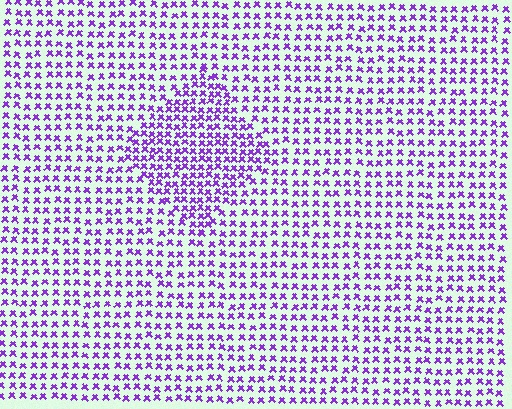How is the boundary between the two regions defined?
The boundary is defined by a change in element density (approximately 1.6x ratio). All elements are the same color, size, and shape.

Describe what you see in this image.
The image contains small purple elements arranged at two different densities. A diamond-shaped region is visible where the elements are more densely packed than the surrounding area.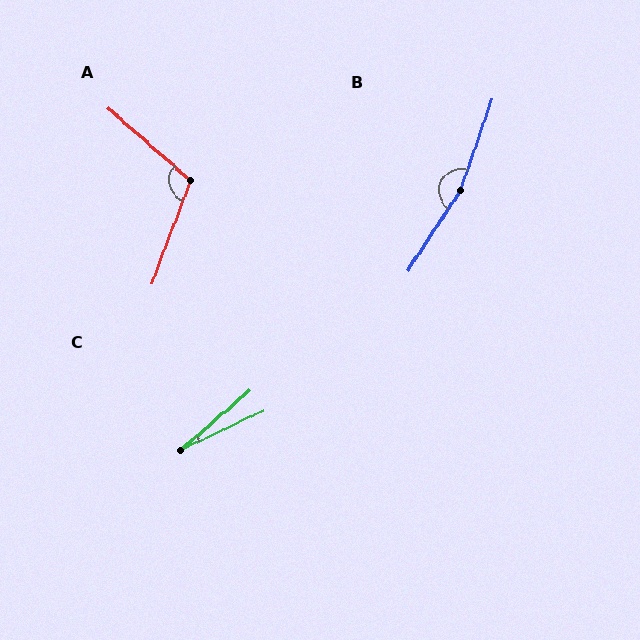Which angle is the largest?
B, at approximately 166 degrees.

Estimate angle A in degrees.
Approximately 111 degrees.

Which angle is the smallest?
C, at approximately 15 degrees.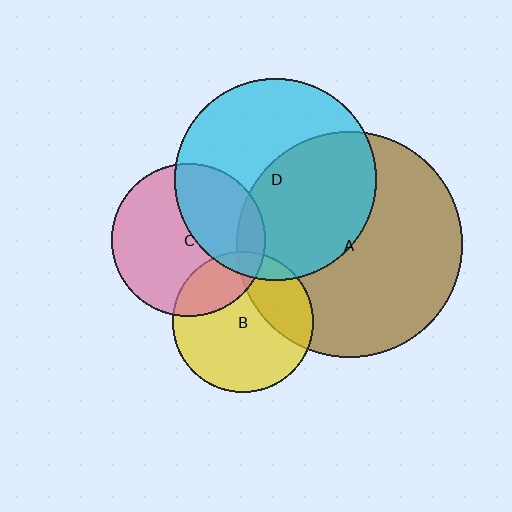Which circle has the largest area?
Circle A (brown).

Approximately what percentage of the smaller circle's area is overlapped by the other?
Approximately 25%.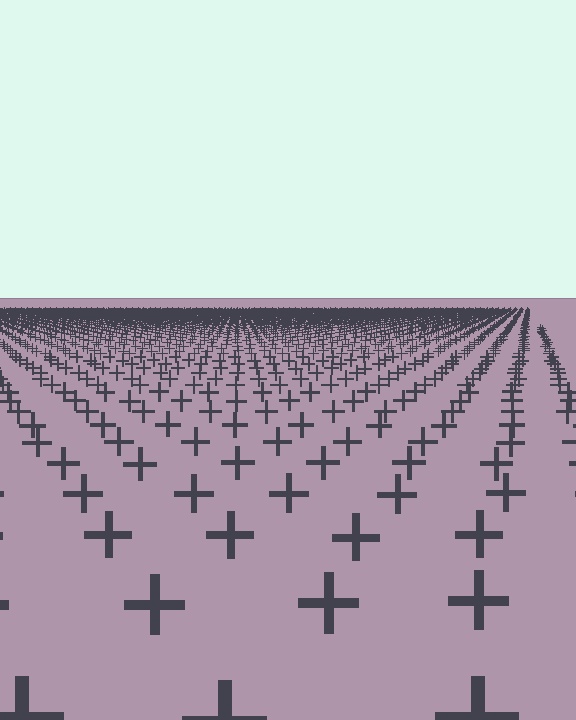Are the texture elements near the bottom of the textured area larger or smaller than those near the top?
Larger. Near the bottom, elements are closer to the viewer and appear at a bigger on-screen size.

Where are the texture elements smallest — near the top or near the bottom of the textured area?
Near the top.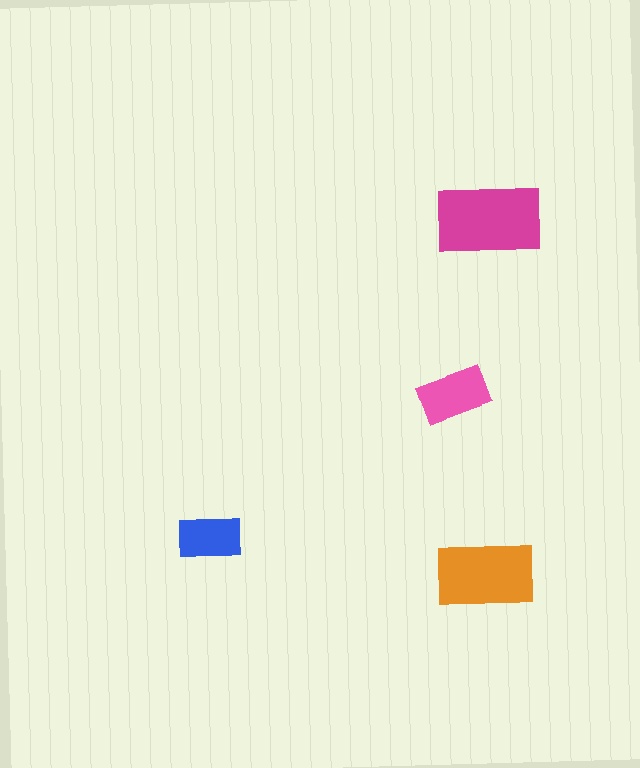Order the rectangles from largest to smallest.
the magenta one, the orange one, the pink one, the blue one.